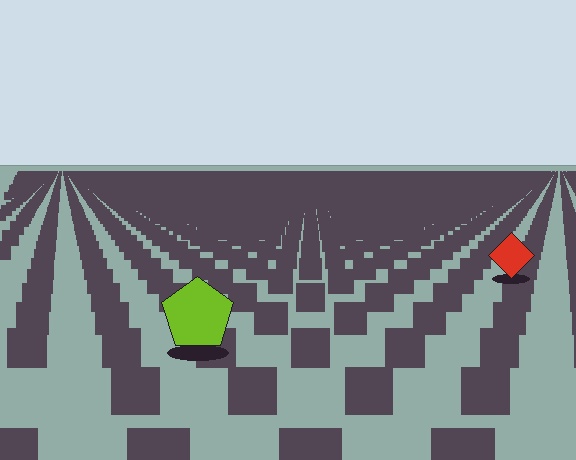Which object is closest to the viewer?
The lime pentagon is closest. The texture marks near it are larger and more spread out.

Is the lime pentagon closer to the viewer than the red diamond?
Yes. The lime pentagon is closer — you can tell from the texture gradient: the ground texture is coarser near it.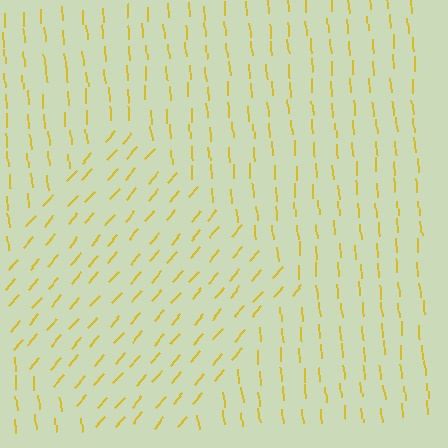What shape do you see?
I see a diamond.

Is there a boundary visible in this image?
Yes, there is a texture boundary formed by a change in line orientation.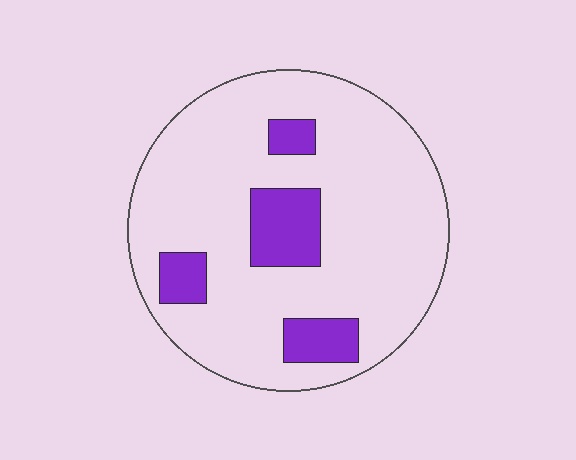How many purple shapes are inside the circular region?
4.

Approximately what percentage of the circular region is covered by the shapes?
Approximately 15%.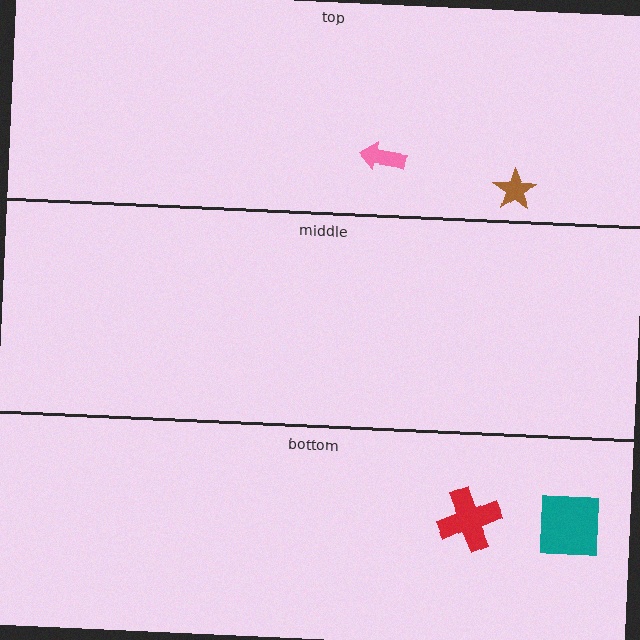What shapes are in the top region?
The brown star, the pink arrow.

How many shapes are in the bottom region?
2.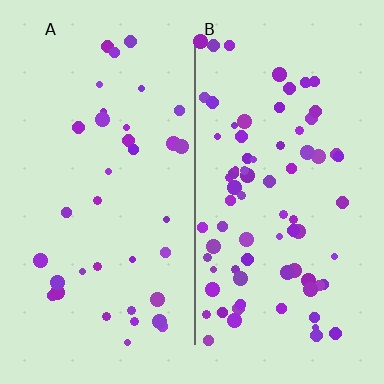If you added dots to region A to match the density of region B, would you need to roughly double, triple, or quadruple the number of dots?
Approximately double.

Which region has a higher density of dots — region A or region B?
B (the right).